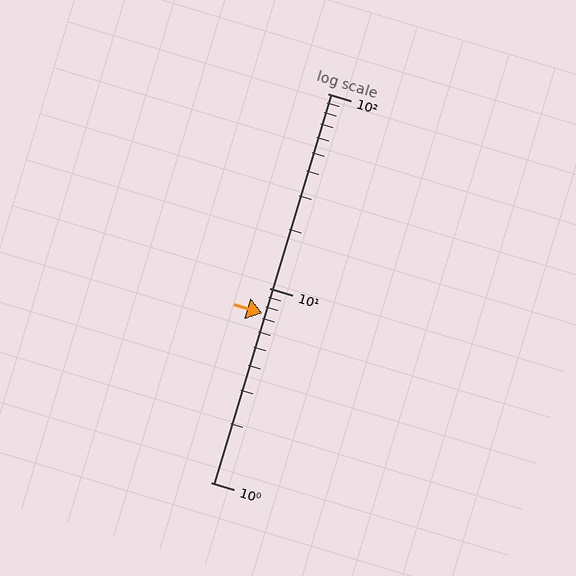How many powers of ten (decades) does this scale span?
The scale spans 2 decades, from 1 to 100.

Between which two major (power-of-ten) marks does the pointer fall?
The pointer is between 1 and 10.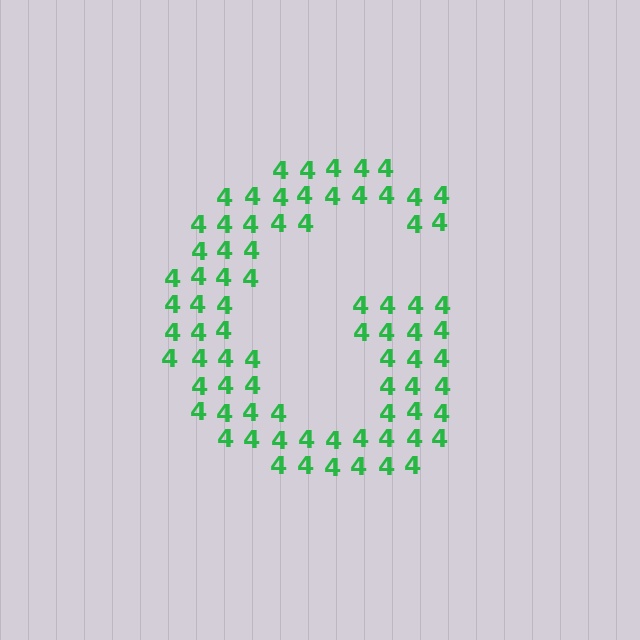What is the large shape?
The large shape is the letter G.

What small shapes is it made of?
It is made of small digit 4's.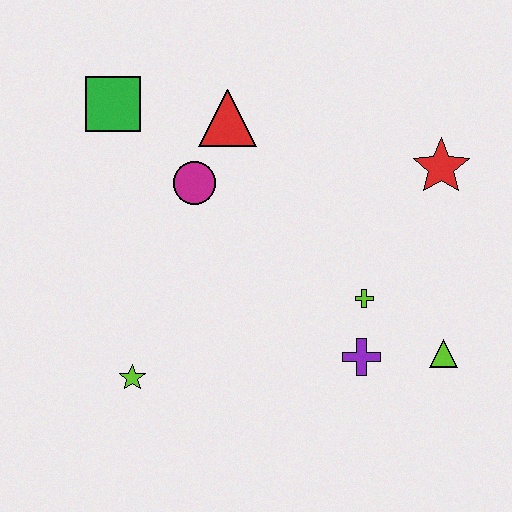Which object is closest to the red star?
The lime cross is closest to the red star.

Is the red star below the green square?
Yes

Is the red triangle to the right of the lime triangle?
No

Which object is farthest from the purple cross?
The green square is farthest from the purple cross.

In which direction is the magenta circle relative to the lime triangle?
The magenta circle is to the left of the lime triangle.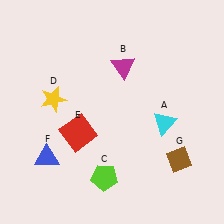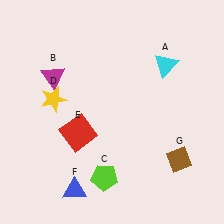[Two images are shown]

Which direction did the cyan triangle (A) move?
The cyan triangle (A) moved up.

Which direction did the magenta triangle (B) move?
The magenta triangle (B) moved left.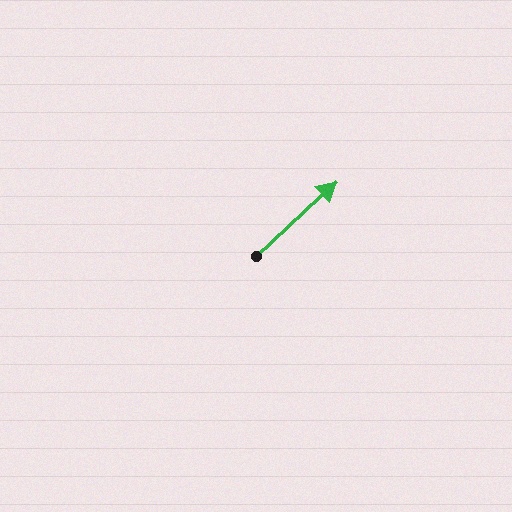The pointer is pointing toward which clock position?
Roughly 2 o'clock.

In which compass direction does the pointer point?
Northeast.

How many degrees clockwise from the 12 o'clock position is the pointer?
Approximately 47 degrees.